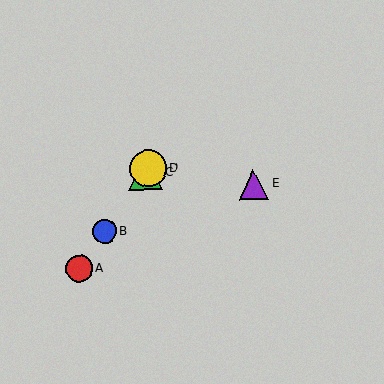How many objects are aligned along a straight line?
4 objects (A, B, C, D) are aligned along a straight line.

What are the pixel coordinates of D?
Object D is at (148, 168).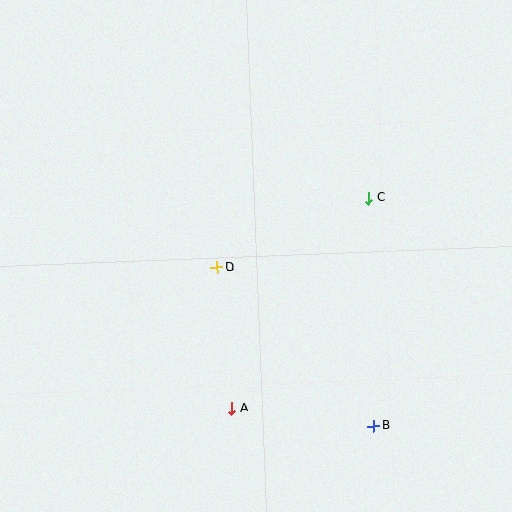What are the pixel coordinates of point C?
Point C is at (368, 198).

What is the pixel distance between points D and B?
The distance between D and B is 223 pixels.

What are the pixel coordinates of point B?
Point B is at (374, 426).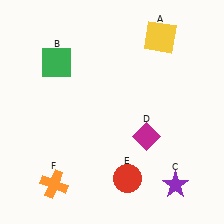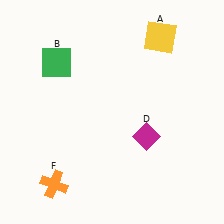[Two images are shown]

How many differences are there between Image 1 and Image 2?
There are 2 differences between the two images.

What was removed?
The red circle (E), the purple star (C) were removed in Image 2.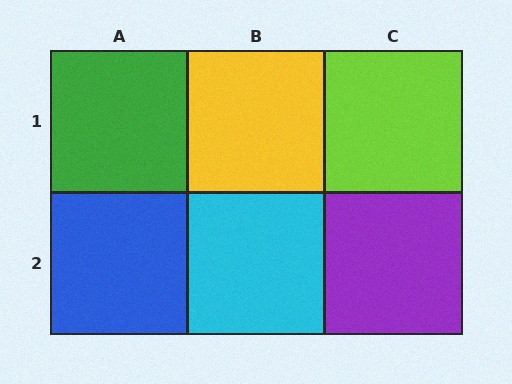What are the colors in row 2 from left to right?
Blue, cyan, purple.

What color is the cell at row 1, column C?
Lime.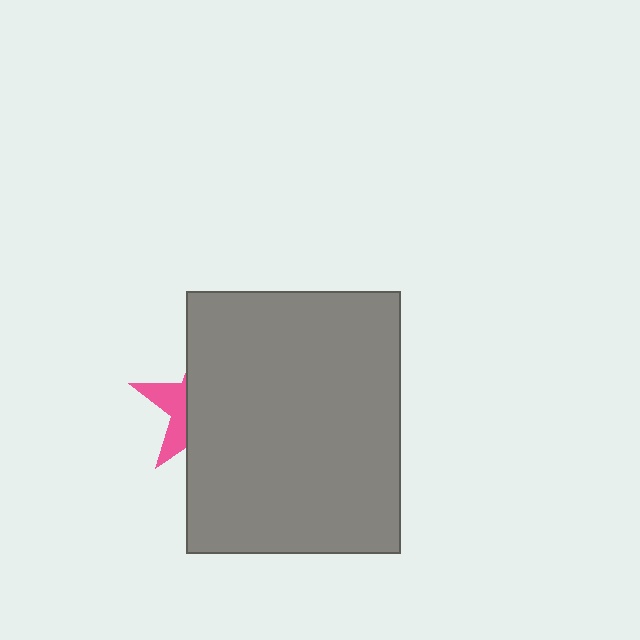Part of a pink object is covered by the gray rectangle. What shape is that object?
It is a star.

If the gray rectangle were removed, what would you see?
You would see the complete pink star.